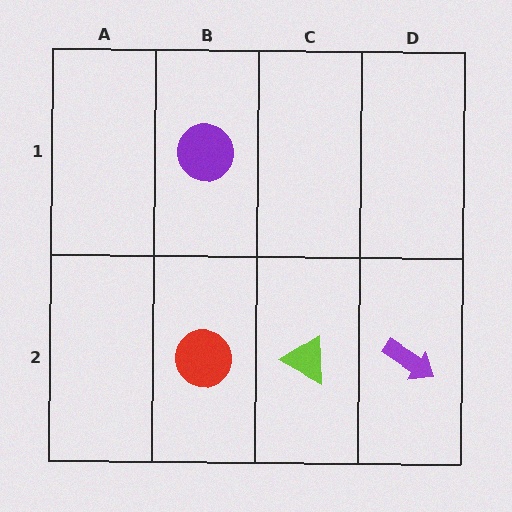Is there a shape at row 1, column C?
No, that cell is empty.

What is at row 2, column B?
A red circle.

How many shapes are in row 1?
1 shape.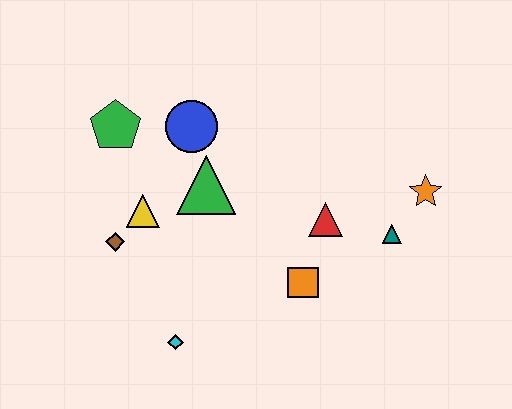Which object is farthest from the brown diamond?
The orange star is farthest from the brown diamond.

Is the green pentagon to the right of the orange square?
No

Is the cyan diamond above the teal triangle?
No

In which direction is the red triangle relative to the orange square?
The red triangle is above the orange square.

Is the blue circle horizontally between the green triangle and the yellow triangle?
Yes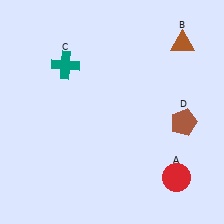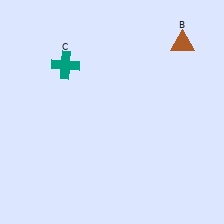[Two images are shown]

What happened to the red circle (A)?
The red circle (A) was removed in Image 2. It was in the bottom-right area of Image 1.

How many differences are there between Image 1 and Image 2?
There are 2 differences between the two images.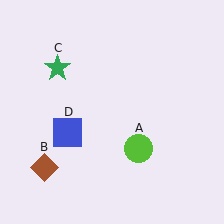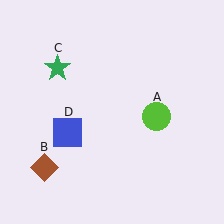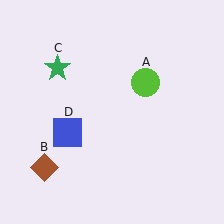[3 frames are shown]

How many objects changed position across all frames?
1 object changed position: lime circle (object A).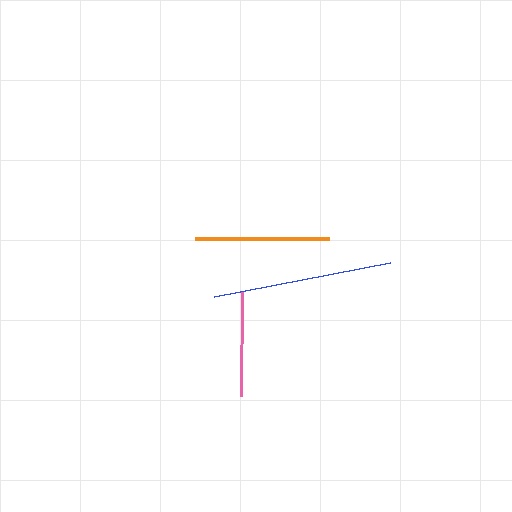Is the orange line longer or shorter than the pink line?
The orange line is longer than the pink line.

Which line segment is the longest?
The blue line is the longest at approximately 179 pixels.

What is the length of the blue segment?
The blue segment is approximately 179 pixels long.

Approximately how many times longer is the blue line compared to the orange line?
The blue line is approximately 1.3 times the length of the orange line.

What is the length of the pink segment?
The pink segment is approximately 104 pixels long.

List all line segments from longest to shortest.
From longest to shortest: blue, orange, pink.